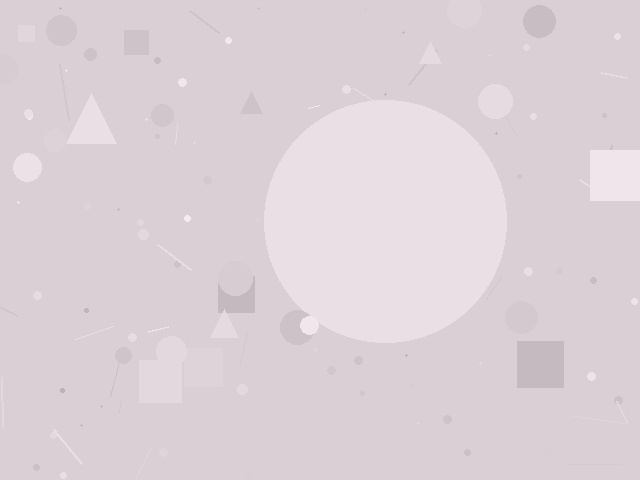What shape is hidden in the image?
A circle is hidden in the image.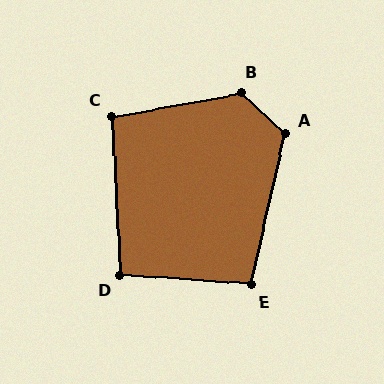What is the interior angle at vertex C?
Approximately 97 degrees (obtuse).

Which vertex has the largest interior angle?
B, at approximately 128 degrees.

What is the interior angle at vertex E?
Approximately 98 degrees (obtuse).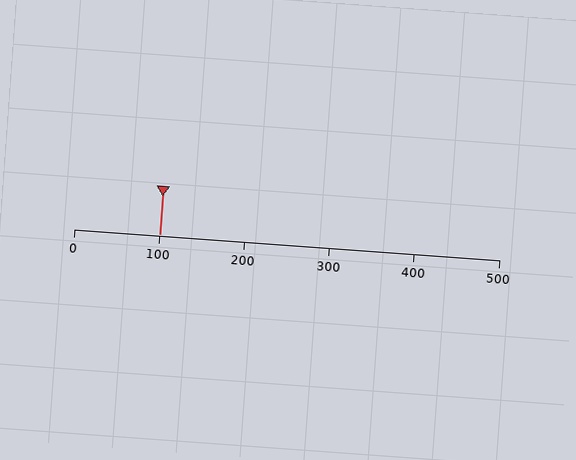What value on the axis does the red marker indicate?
The marker indicates approximately 100.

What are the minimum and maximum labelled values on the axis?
The axis runs from 0 to 500.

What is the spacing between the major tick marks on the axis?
The major ticks are spaced 100 apart.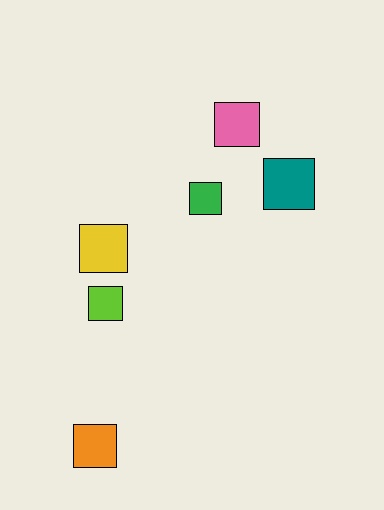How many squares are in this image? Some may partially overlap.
There are 6 squares.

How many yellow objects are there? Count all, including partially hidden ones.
There is 1 yellow object.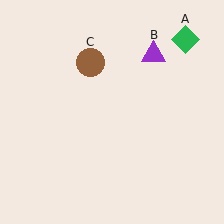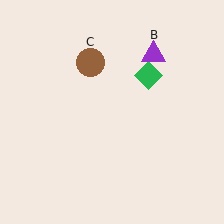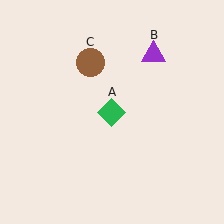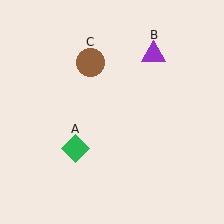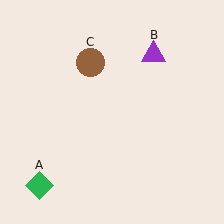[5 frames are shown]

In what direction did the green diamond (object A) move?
The green diamond (object A) moved down and to the left.